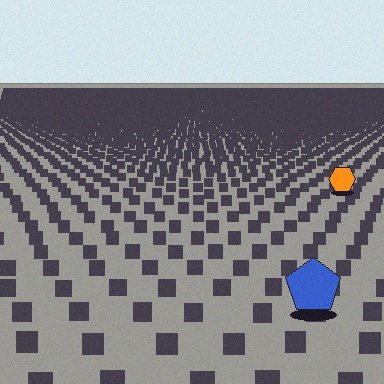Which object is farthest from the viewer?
The orange hexagon is farthest from the viewer. It appears smaller and the ground texture around it is denser.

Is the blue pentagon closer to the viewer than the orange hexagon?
Yes. The blue pentagon is closer — you can tell from the texture gradient: the ground texture is coarser near it.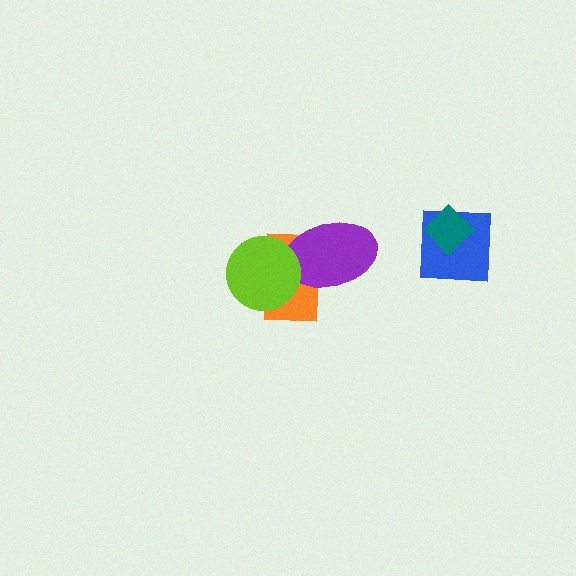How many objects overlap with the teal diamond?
1 object overlaps with the teal diamond.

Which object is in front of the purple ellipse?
The lime circle is in front of the purple ellipse.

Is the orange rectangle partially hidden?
Yes, it is partially covered by another shape.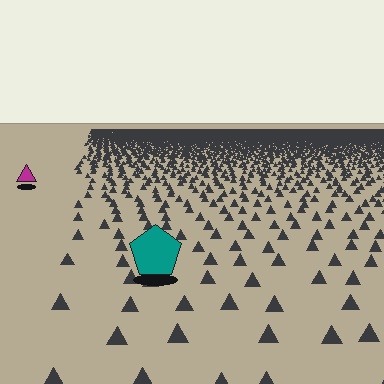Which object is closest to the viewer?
The teal pentagon is closest. The texture marks near it are larger and more spread out.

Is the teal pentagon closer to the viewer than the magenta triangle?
Yes. The teal pentagon is closer — you can tell from the texture gradient: the ground texture is coarser near it.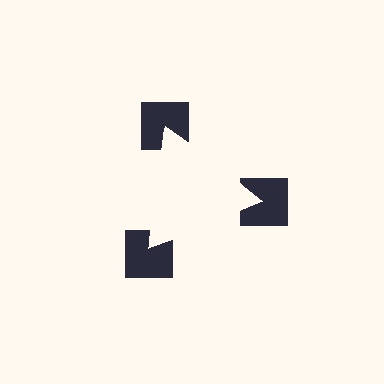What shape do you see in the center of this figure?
An illusory triangle — its edges are inferred from the aligned wedge cuts in the notched squares, not physically drawn.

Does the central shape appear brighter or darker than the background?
It typically appears slightly brighter than the background, even though no actual brightness change is drawn.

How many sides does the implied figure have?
3 sides.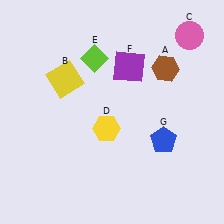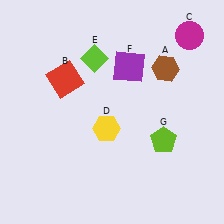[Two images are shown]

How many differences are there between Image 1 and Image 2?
There are 3 differences between the two images.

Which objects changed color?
B changed from yellow to red. C changed from pink to magenta. G changed from blue to lime.